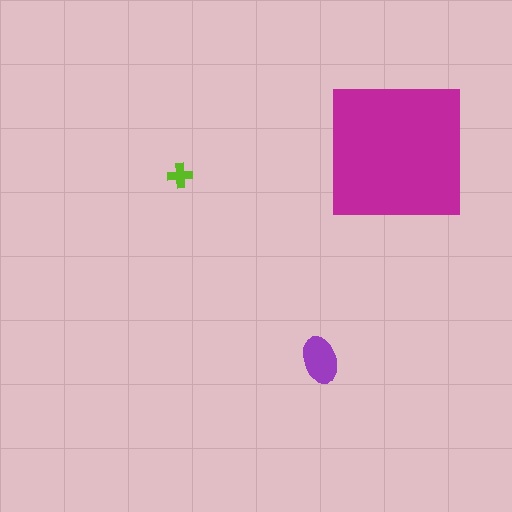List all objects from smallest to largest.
The lime cross, the purple ellipse, the magenta square.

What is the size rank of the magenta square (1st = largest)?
1st.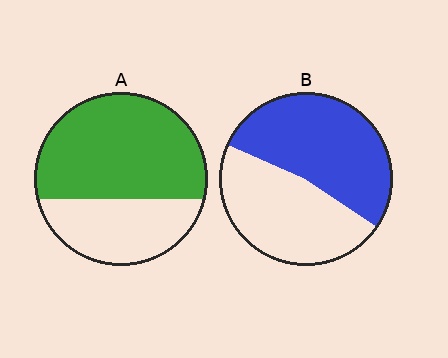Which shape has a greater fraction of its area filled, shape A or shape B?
Shape A.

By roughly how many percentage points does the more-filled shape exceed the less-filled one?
By roughly 10 percentage points (A over B).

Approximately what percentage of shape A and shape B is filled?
A is approximately 65% and B is approximately 55%.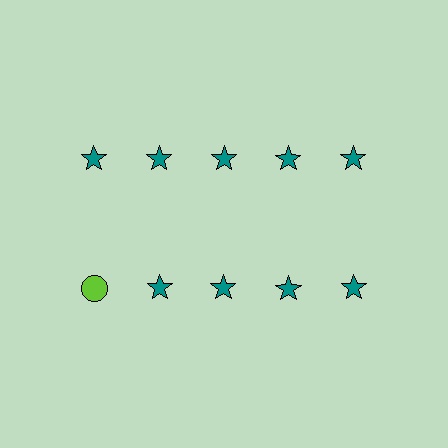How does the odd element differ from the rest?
It differs in both color (lime instead of teal) and shape (circle instead of star).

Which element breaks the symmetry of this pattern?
The lime circle in the second row, leftmost column breaks the symmetry. All other shapes are teal stars.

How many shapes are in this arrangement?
There are 10 shapes arranged in a grid pattern.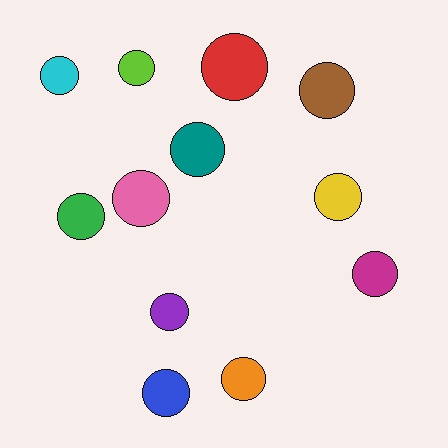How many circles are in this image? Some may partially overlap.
There are 12 circles.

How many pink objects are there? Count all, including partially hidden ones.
There is 1 pink object.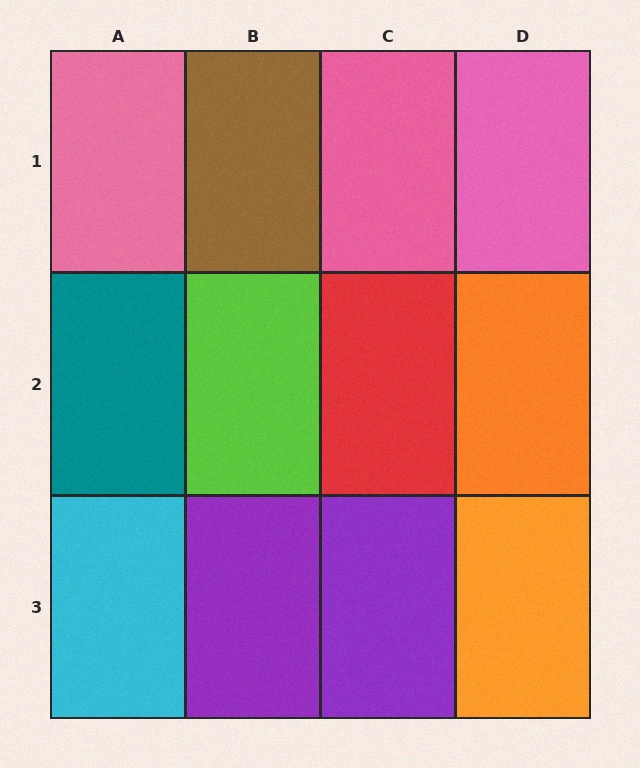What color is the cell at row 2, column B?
Lime.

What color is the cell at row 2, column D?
Orange.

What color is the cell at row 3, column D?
Orange.